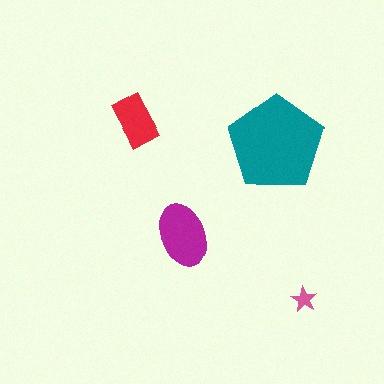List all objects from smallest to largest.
The pink star, the red rectangle, the magenta ellipse, the teal pentagon.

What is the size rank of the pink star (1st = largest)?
4th.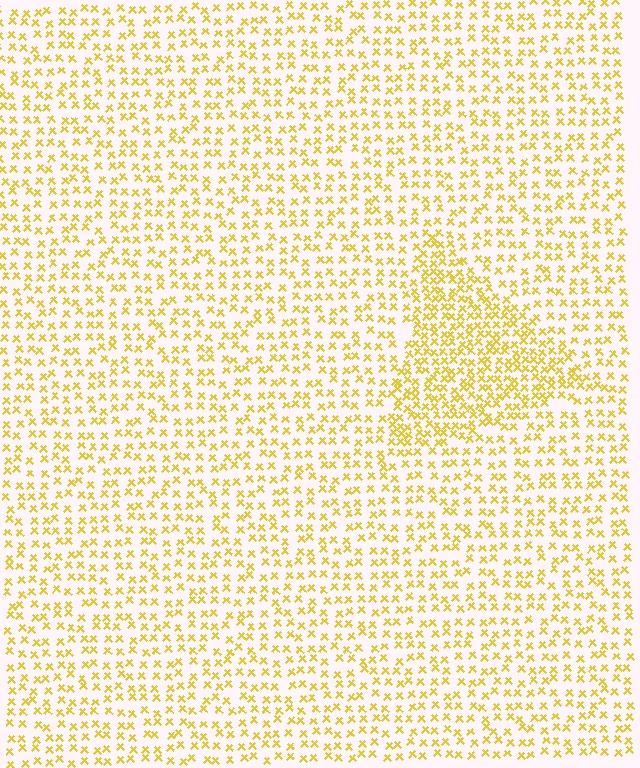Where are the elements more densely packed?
The elements are more densely packed inside the triangle boundary.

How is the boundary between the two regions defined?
The boundary is defined by a change in element density (approximately 1.8x ratio). All elements are the same color, size, and shape.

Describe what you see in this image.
The image contains small yellow elements arranged at two different densities. A triangle-shaped region is visible where the elements are more densely packed than the surrounding area.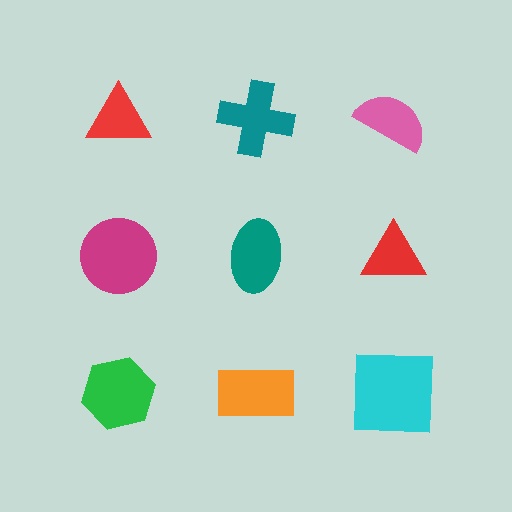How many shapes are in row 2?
3 shapes.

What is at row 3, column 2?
An orange rectangle.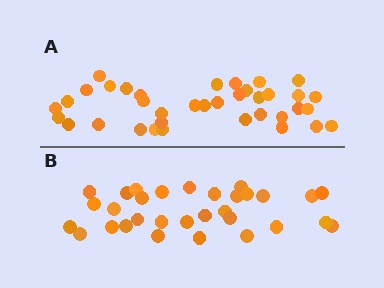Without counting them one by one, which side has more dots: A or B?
Region A (the top region) has more dots.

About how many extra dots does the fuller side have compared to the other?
Region A has about 6 more dots than region B.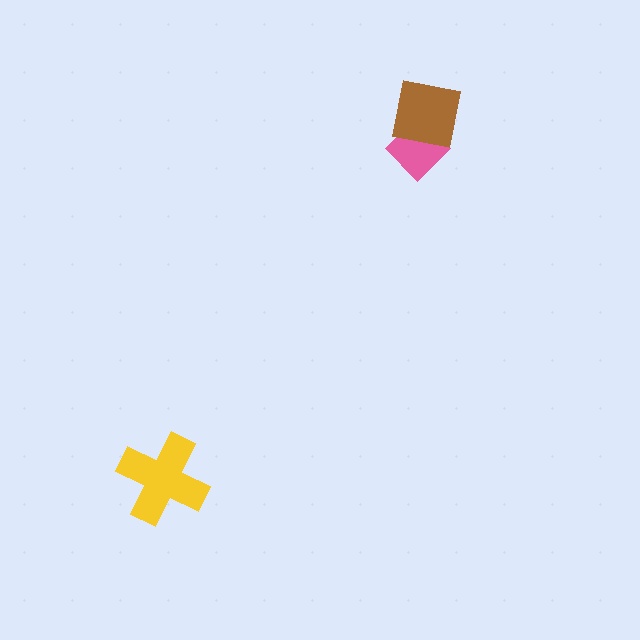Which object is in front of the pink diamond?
The brown square is in front of the pink diamond.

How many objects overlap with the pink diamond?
1 object overlaps with the pink diamond.